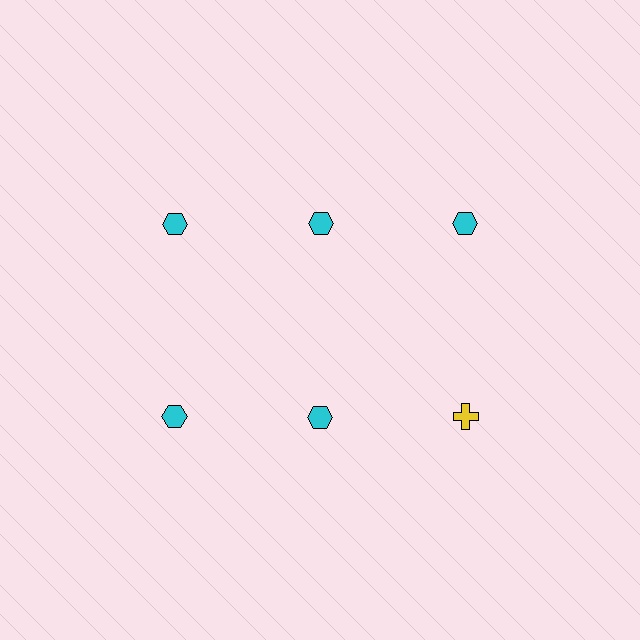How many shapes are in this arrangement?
There are 6 shapes arranged in a grid pattern.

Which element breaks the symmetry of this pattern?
The yellow cross in the second row, center column breaks the symmetry. All other shapes are cyan hexagons.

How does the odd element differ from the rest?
It differs in both color (yellow instead of cyan) and shape (cross instead of hexagon).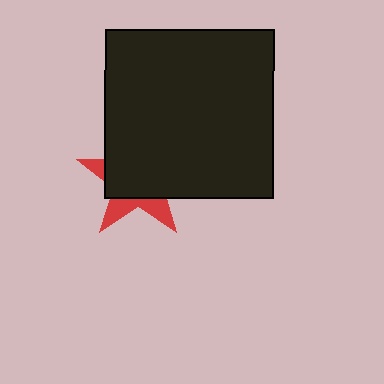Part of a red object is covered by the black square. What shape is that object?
It is a star.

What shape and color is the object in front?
The object in front is a black square.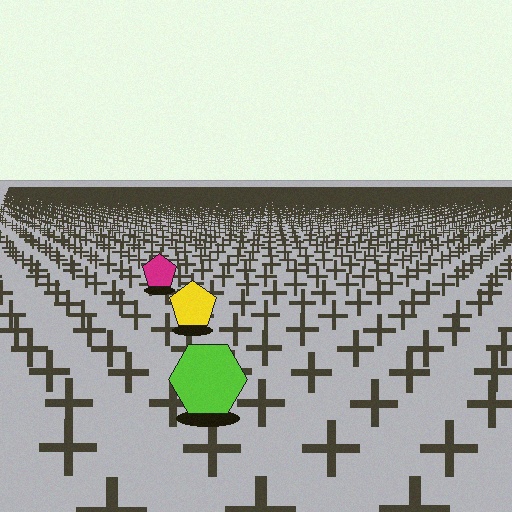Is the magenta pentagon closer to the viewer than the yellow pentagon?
No. The yellow pentagon is closer — you can tell from the texture gradient: the ground texture is coarser near it.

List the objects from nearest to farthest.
From nearest to farthest: the lime hexagon, the yellow pentagon, the magenta pentagon.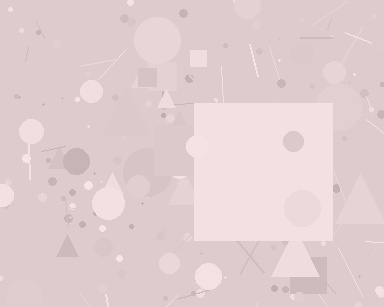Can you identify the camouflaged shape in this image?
The camouflaged shape is a square.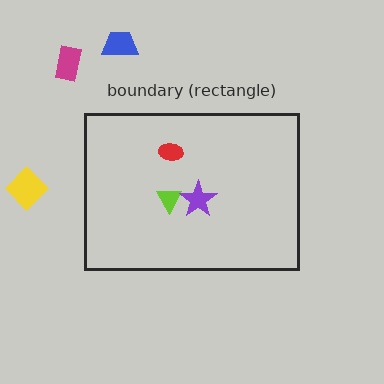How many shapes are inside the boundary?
3 inside, 3 outside.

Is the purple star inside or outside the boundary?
Inside.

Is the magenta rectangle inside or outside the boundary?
Outside.